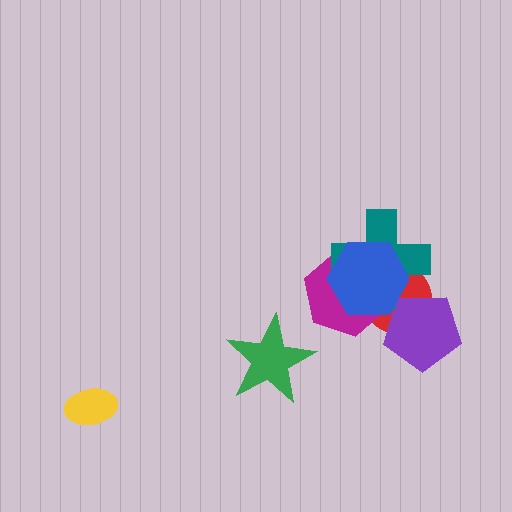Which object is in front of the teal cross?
The blue hexagon is in front of the teal cross.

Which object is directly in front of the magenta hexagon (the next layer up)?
The teal cross is directly in front of the magenta hexagon.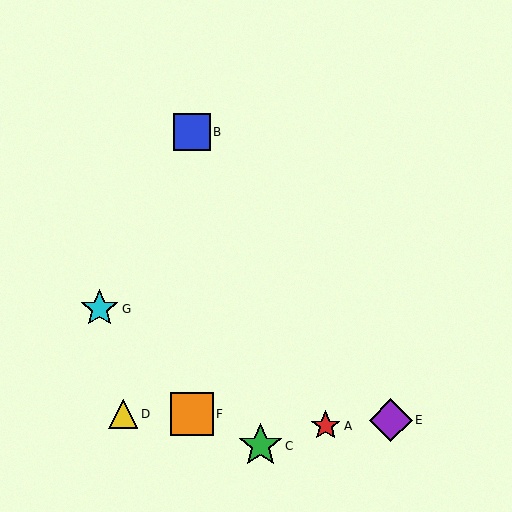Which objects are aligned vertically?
Objects B, F are aligned vertically.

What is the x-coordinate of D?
Object D is at x≈123.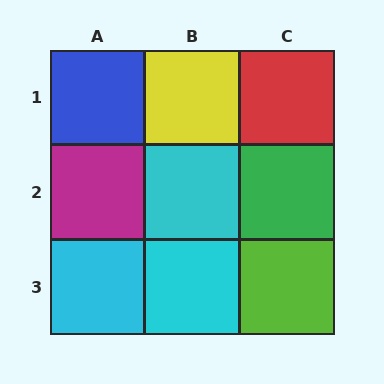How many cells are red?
1 cell is red.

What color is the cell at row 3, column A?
Cyan.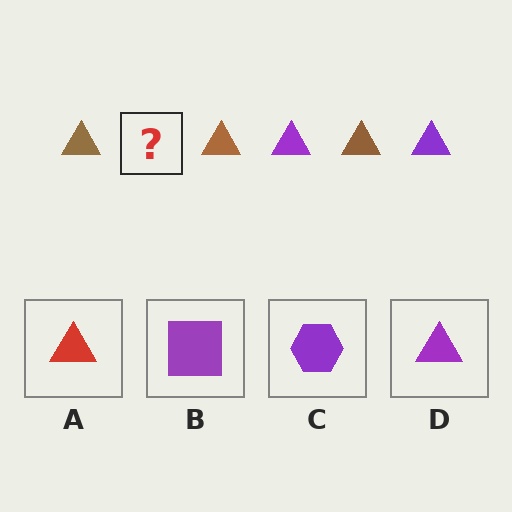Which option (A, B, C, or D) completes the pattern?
D.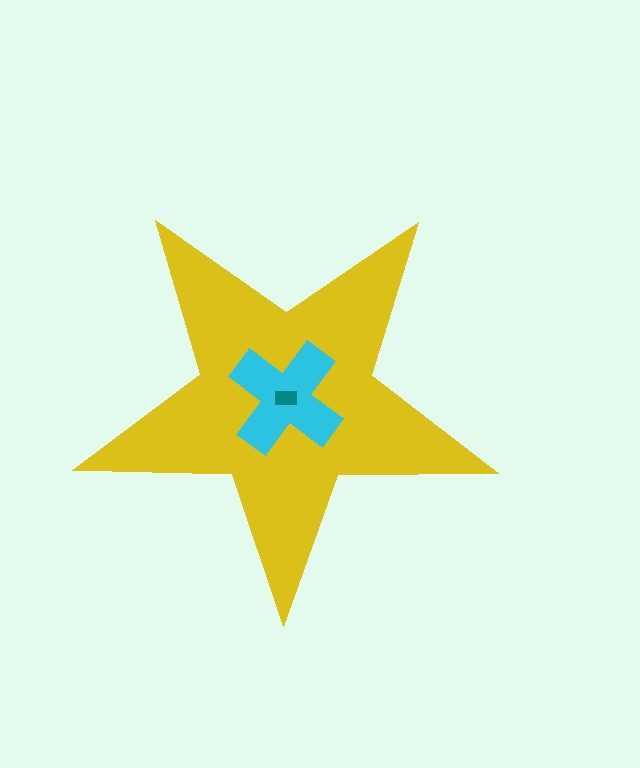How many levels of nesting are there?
3.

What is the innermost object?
The teal rectangle.